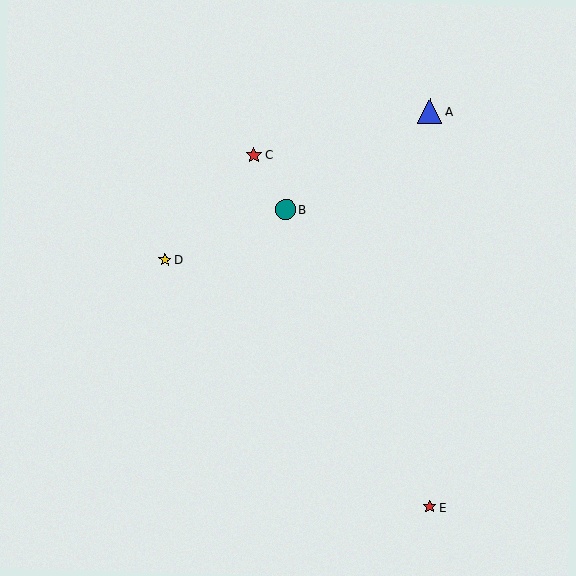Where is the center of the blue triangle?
The center of the blue triangle is at (430, 111).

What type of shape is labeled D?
Shape D is a yellow star.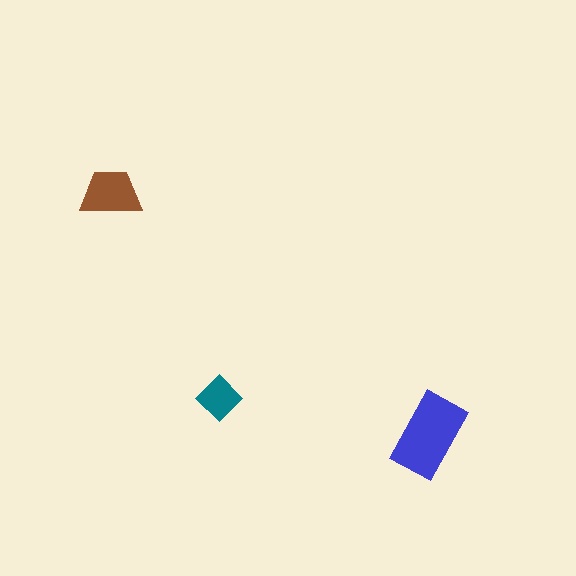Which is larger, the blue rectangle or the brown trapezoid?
The blue rectangle.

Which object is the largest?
The blue rectangle.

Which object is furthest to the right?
The blue rectangle is rightmost.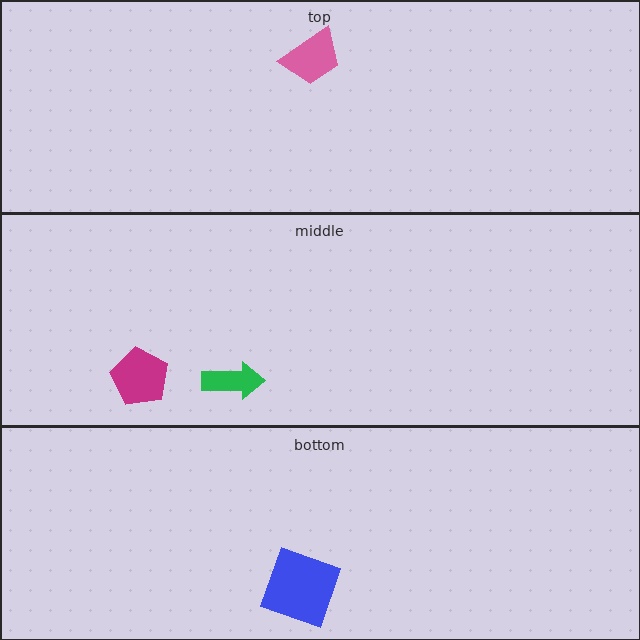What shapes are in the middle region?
The green arrow, the magenta pentagon.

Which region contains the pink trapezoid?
The top region.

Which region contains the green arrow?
The middle region.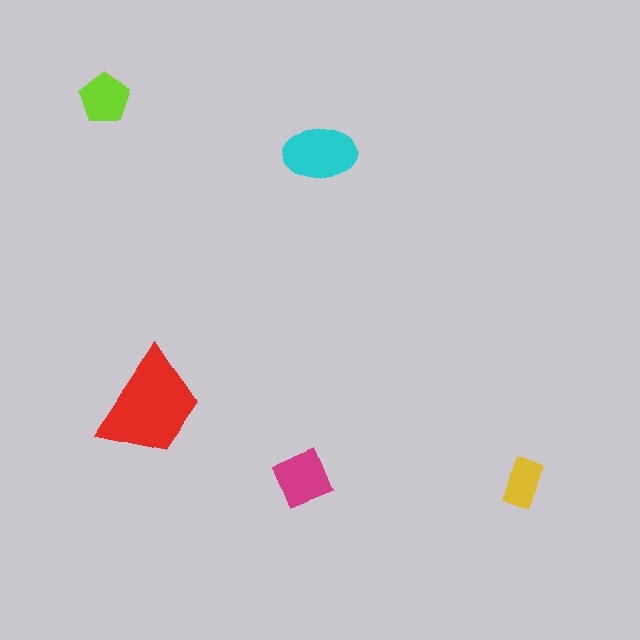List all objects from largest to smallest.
The red trapezoid, the cyan ellipse, the magenta diamond, the lime pentagon, the yellow rectangle.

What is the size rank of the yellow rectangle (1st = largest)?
5th.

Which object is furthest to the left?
The lime pentagon is leftmost.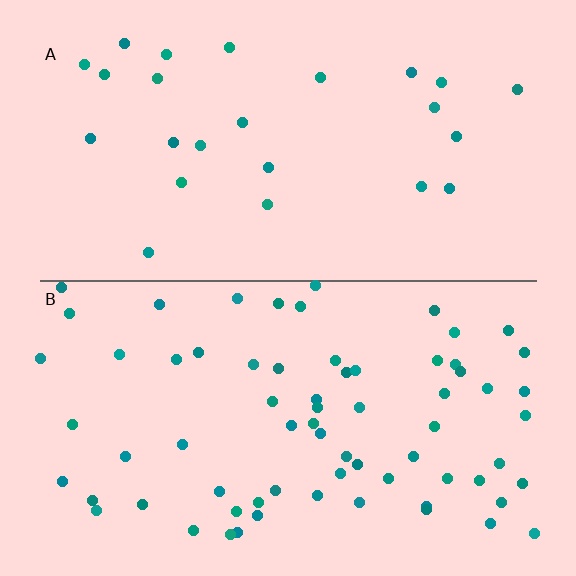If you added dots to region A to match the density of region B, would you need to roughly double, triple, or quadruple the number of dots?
Approximately triple.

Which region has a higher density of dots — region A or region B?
B (the bottom).